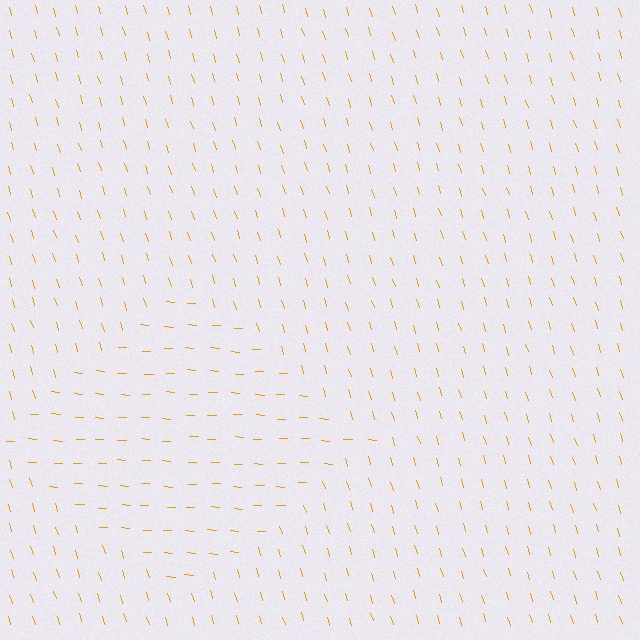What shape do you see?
I see a diamond.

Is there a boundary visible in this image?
Yes, there is a texture boundary formed by a change in line orientation.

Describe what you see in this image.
The image is filled with small orange line segments. A diamond region in the image has lines oriented differently from the surrounding lines, creating a visible texture boundary.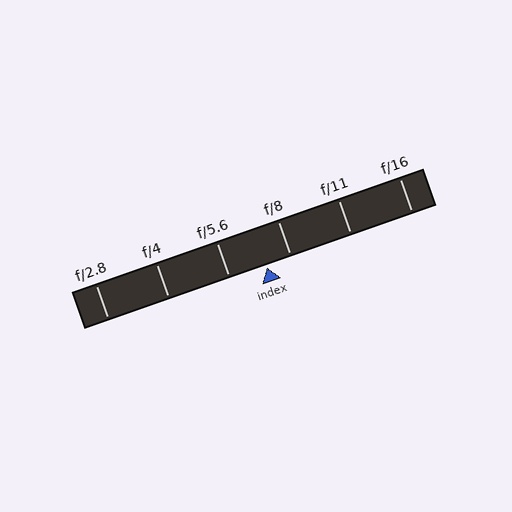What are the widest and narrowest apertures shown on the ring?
The widest aperture shown is f/2.8 and the narrowest is f/16.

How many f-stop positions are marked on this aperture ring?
There are 6 f-stop positions marked.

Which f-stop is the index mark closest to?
The index mark is closest to f/8.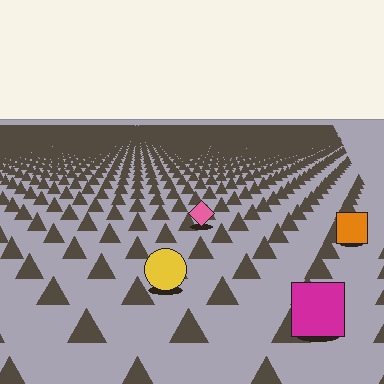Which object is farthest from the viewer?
The pink diamond is farthest from the viewer. It appears smaller and the ground texture around it is denser.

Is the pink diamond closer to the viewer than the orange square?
No. The orange square is closer — you can tell from the texture gradient: the ground texture is coarser near it.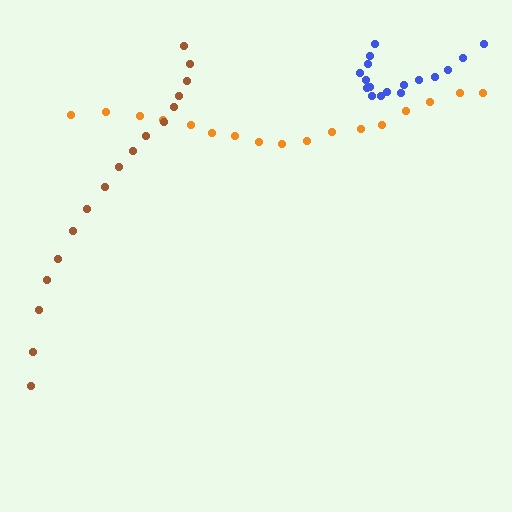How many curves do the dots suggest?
There are 3 distinct paths.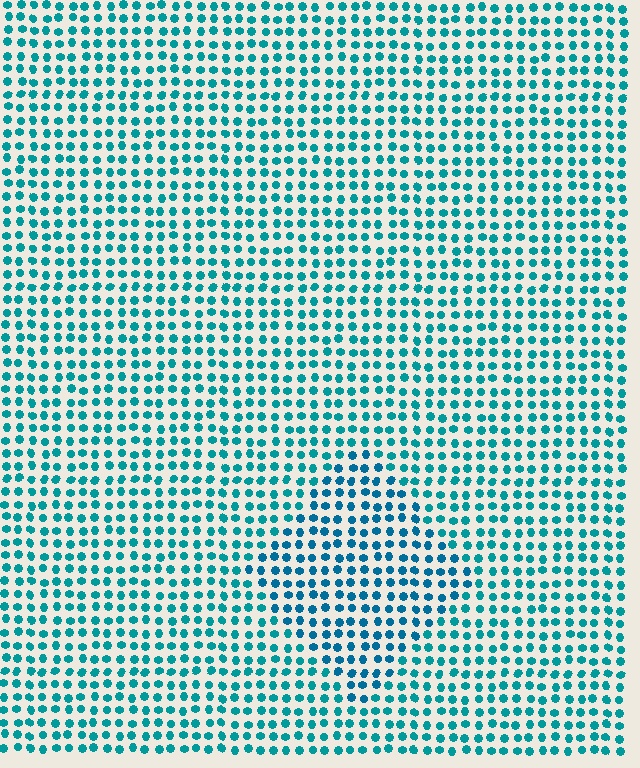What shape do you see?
I see a diamond.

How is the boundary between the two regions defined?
The boundary is defined purely by a slight shift in hue (about 17 degrees). Spacing, size, and orientation are identical on both sides.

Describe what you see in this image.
The image is filled with small teal elements in a uniform arrangement. A diamond-shaped region is visible where the elements are tinted to a slightly different hue, forming a subtle color boundary.